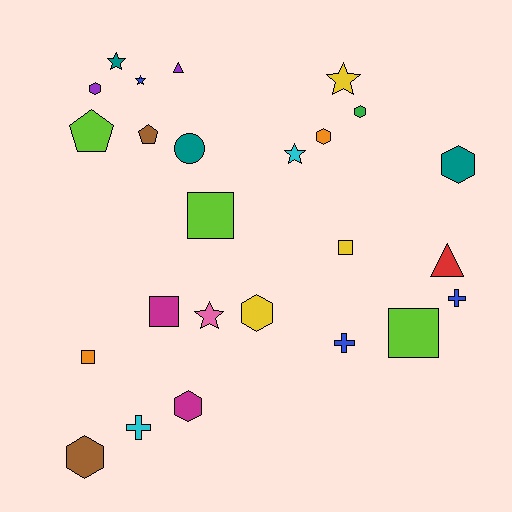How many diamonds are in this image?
There are no diamonds.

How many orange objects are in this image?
There are 2 orange objects.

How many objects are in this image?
There are 25 objects.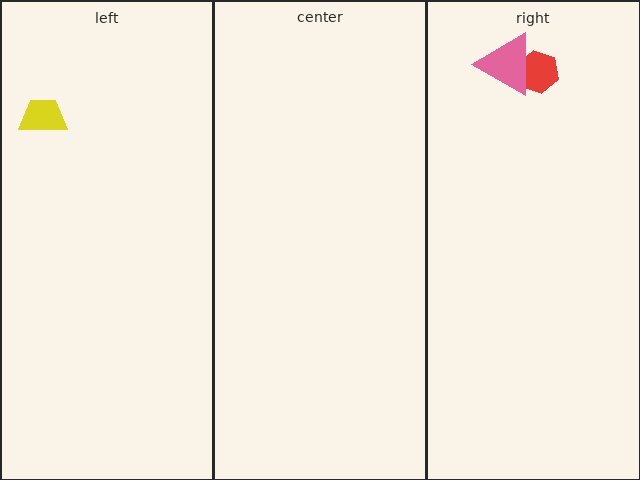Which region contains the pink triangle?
The right region.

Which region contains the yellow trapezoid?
The left region.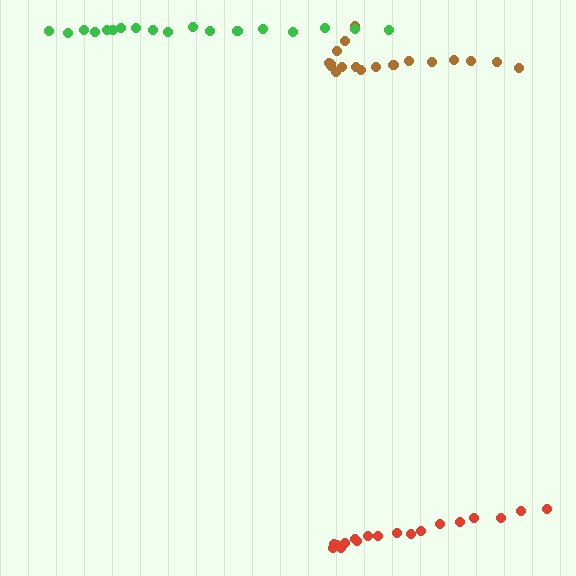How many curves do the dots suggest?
There are 3 distinct paths.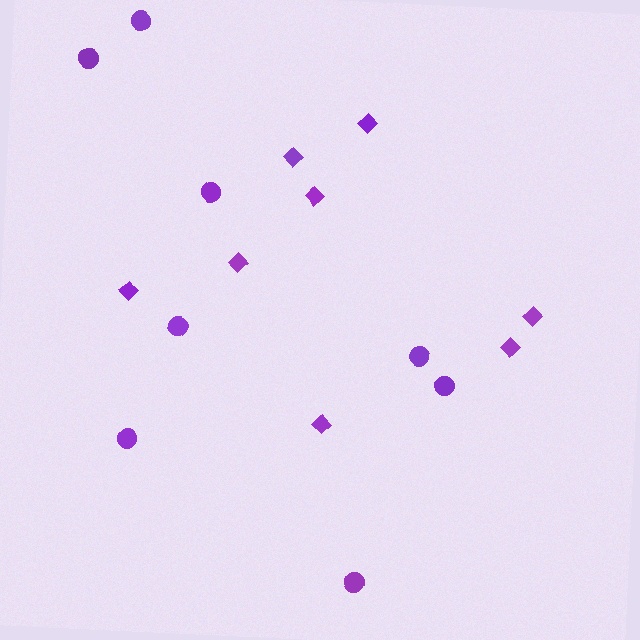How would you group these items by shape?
There are 2 groups: one group of diamonds (8) and one group of circles (8).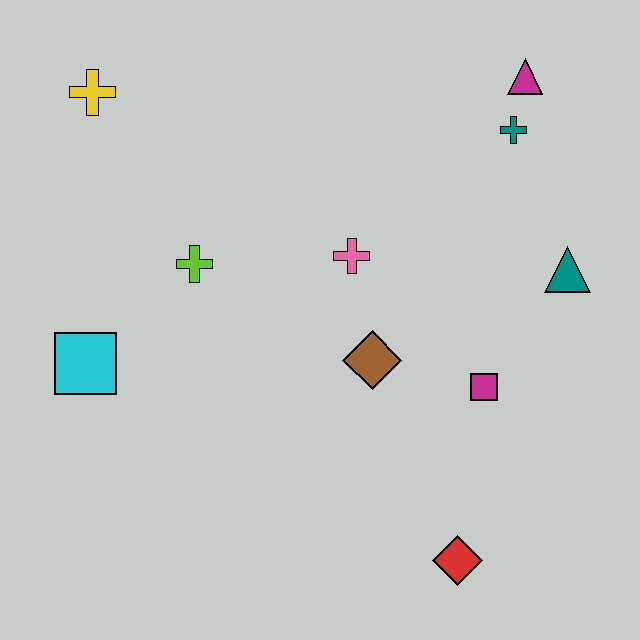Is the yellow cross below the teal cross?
No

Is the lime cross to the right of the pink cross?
No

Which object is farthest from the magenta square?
The yellow cross is farthest from the magenta square.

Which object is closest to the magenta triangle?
The teal cross is closest to the magenta triangle.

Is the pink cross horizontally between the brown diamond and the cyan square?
Yes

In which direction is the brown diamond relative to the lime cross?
The brown diamond is to the right of the lime cross.